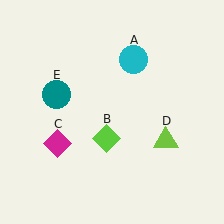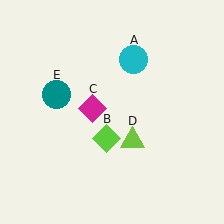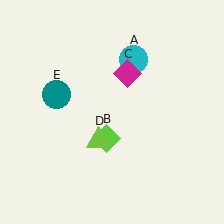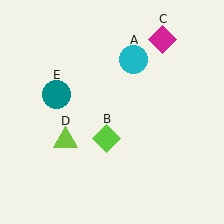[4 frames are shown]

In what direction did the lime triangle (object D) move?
The lime triangle (object D) moved left.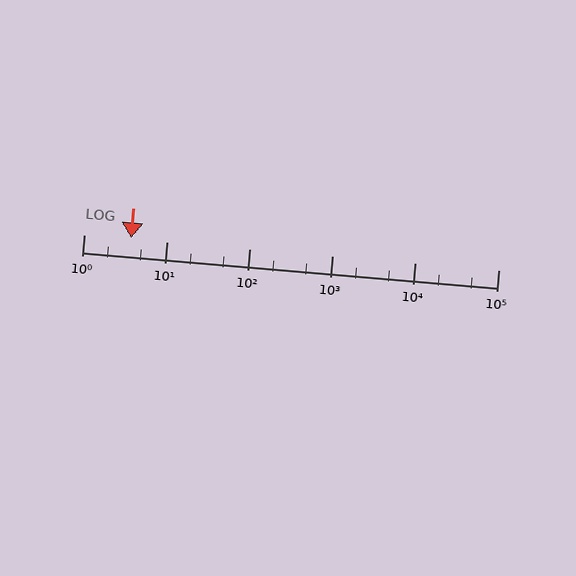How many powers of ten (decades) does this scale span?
The scale spans 5 decades, from 1 to 100000.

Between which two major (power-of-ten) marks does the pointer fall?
The pointer is between 1 and 10.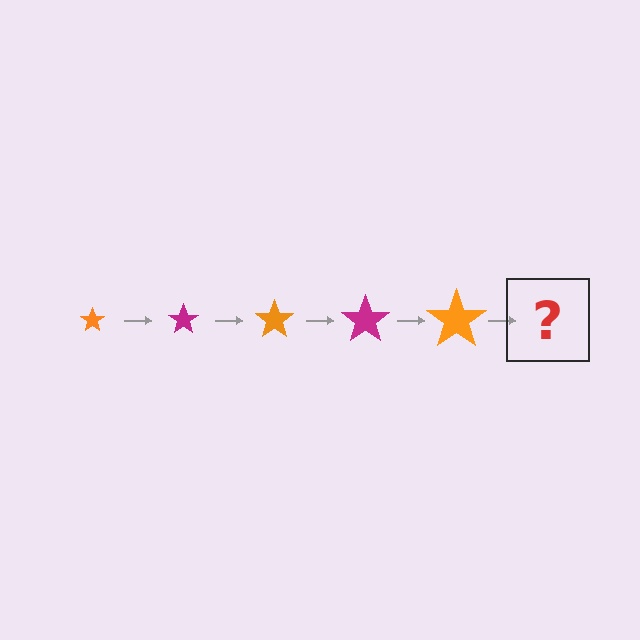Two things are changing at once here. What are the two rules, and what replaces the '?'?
The two rules are that the star grows larger each step and the color cycles through orange and magenta. The '?' should be a magenta star, larger than the previous one.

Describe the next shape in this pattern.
It should be a magenta star, larger than the previous one.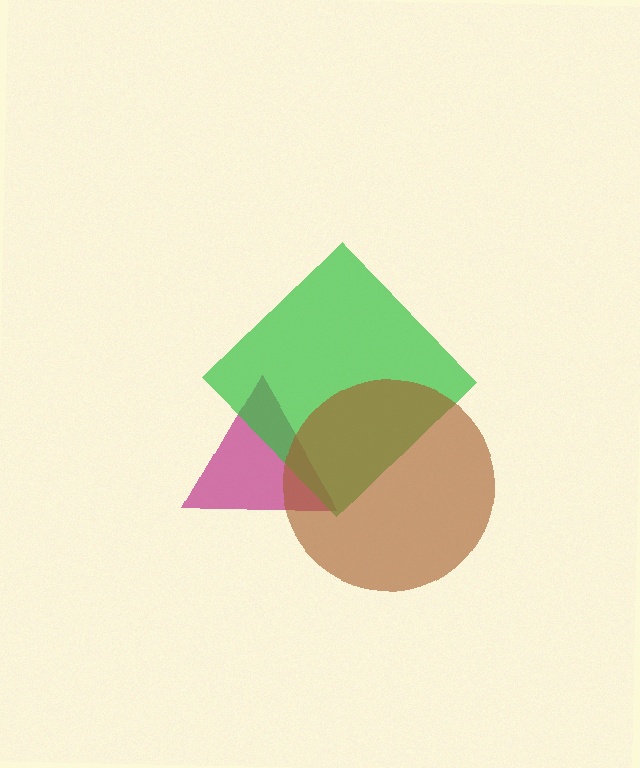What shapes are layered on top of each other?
The layered shapes are: a magenta triangle, a green diamond, a brown circle.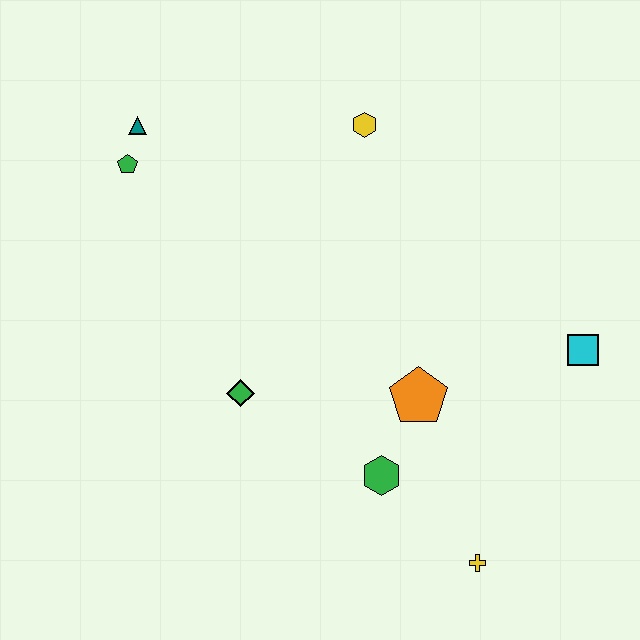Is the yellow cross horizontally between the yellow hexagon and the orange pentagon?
No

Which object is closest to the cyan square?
The orange pentagon is closest to the cyan square.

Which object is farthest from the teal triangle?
The yellow cross is farthest from the teal triangle.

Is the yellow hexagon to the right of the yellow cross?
No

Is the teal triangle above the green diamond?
Yes